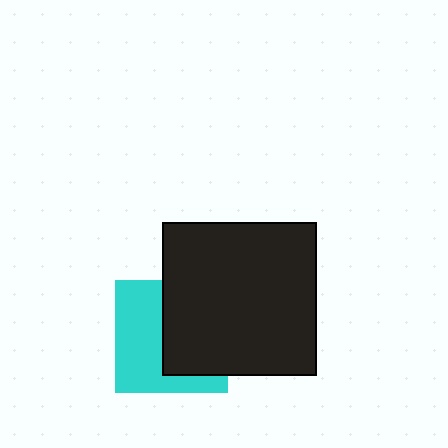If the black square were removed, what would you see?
You would see the complete cyan square.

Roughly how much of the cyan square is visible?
About half of it is visible (roughly 50%).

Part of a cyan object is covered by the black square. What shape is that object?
It is a square.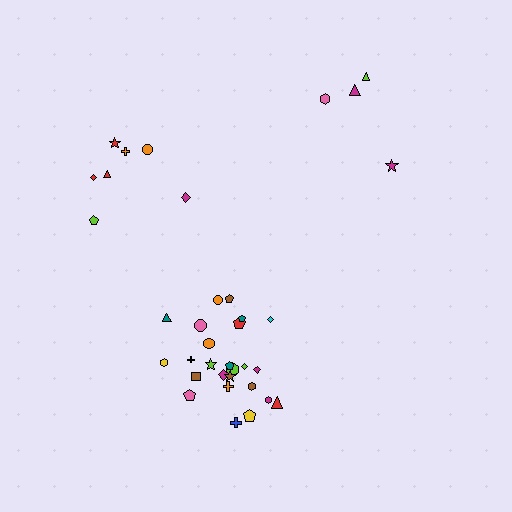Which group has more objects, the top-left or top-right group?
The top-left group.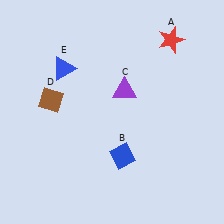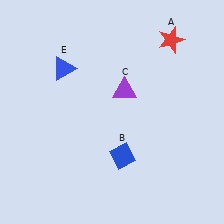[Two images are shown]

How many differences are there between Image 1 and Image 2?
There is 1 difference between the two images.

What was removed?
The brown diamond (D) was removed in Image 2.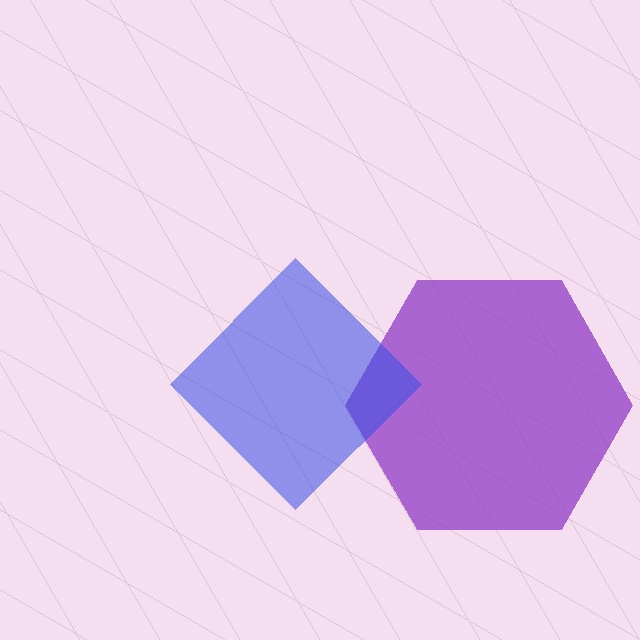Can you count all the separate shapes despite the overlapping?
Yes, there are 2 separate shapes.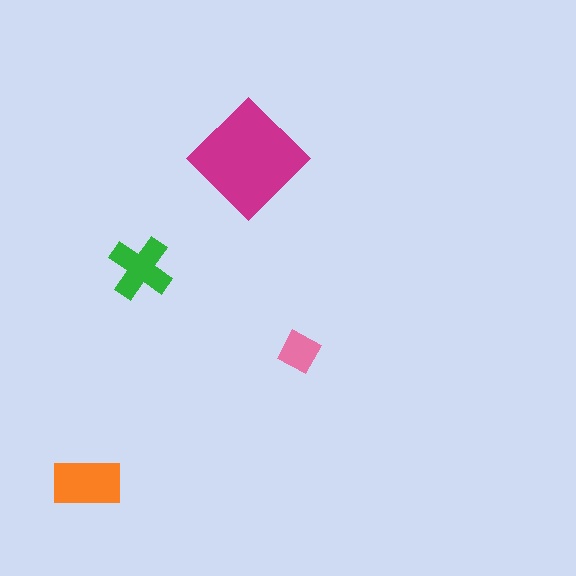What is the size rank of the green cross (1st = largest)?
3rd.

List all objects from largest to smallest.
The magenta diamond, the orange rectangle, the green cross, the pink square.